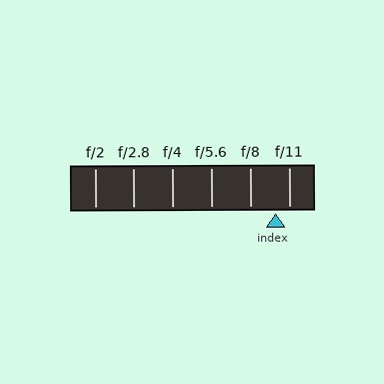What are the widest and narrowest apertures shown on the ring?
The widest aperture shown is f/2 and the narrowest is f/11.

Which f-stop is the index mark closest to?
The index mark is closest to f/11.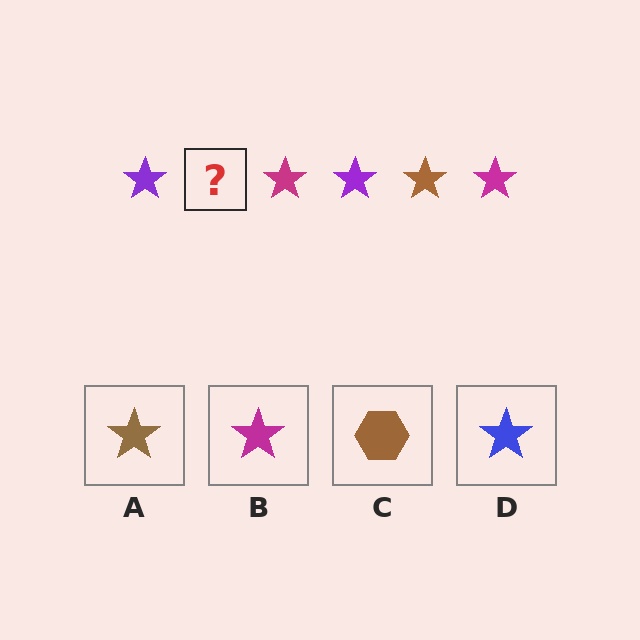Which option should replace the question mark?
Option A.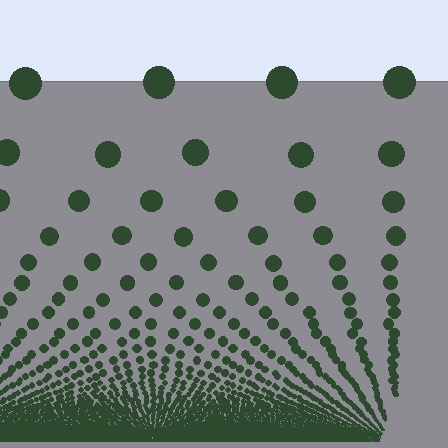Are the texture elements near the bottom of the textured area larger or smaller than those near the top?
Smaller. The gradient is inverted — elements near the bottom are smaller and denser.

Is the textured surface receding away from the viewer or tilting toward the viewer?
The surface appears to tilt toward the viewer. Texture elements get larger and sparser toward the top.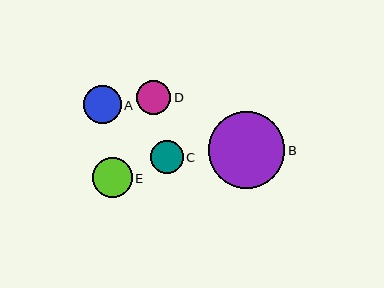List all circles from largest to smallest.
From largest to smallest: B, E, A, D, C.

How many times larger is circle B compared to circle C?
Circle B is approximately 2.3 times the size of circle C.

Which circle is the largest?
Circle B is the largest with a size of approximately 77 pixels.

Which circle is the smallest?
Circle C is the smallest with a size of approximately 33 pixels.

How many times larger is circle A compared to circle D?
Circle A is approximately 1.1 times the size of circle D.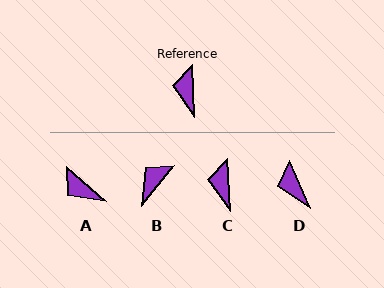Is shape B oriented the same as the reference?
No, it is off by about 42 degrees.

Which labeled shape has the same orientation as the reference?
C.